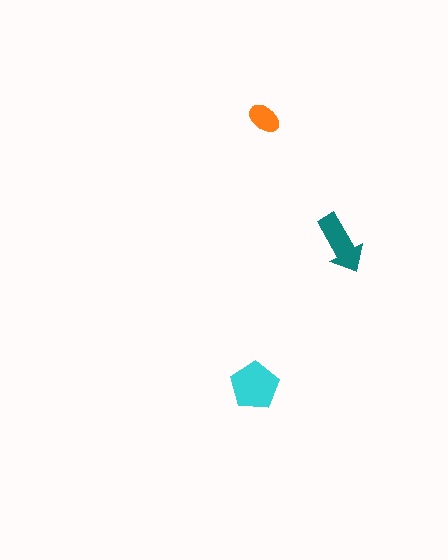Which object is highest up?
The orange ellipse is topmost.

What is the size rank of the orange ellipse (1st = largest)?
3rd.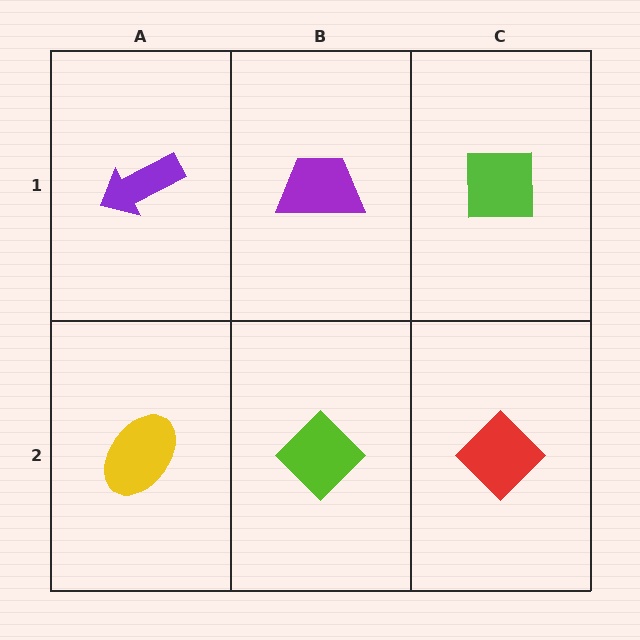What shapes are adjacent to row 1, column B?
A lime diamond (row 2, column B), a purple arrow (row 1, column A), a lime square (row 1, column C).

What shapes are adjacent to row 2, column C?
A lime square (row 1, column C), a lime diamond (row 2, column B).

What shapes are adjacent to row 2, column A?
A purple arrow (row 1, column A), a lime diamond (row 2, column B).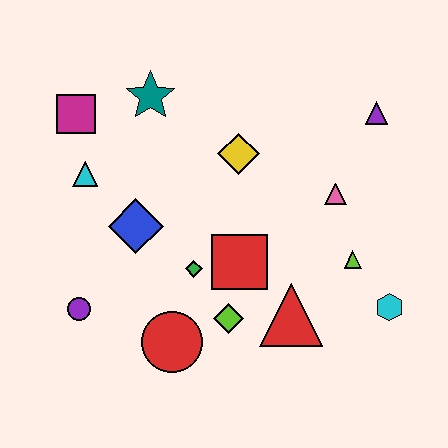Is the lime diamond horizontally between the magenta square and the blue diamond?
No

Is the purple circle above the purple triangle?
No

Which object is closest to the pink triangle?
The lime triangle is closest to the pink triangle.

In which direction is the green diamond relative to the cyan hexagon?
The green diamond is to the left of the cyan hexagon.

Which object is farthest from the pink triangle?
The purple circle is farthest from the pink triangle.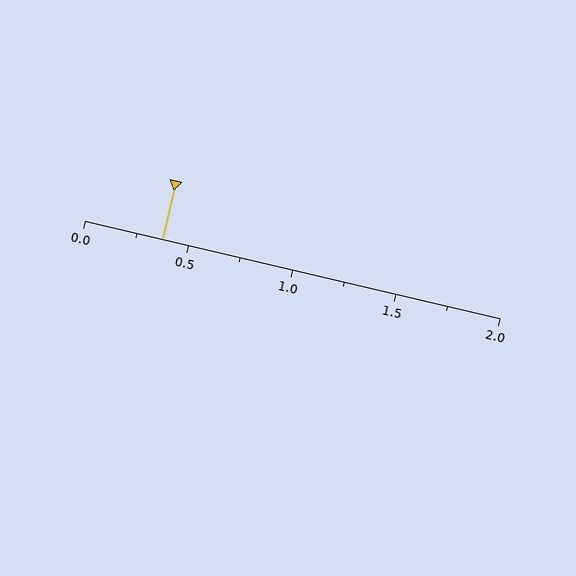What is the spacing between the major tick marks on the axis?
The major ticks are spaced 0.5 apart.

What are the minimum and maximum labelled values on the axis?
The axis runs from 0.0 to 2.0.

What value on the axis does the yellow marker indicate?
The marker indicates approximately 0.38.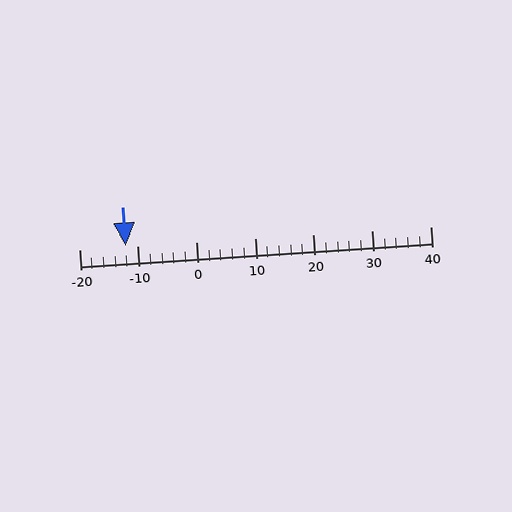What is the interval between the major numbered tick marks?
The major tick marks are spaced 10 units apart.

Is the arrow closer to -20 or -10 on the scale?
The arrow is closer to -10.